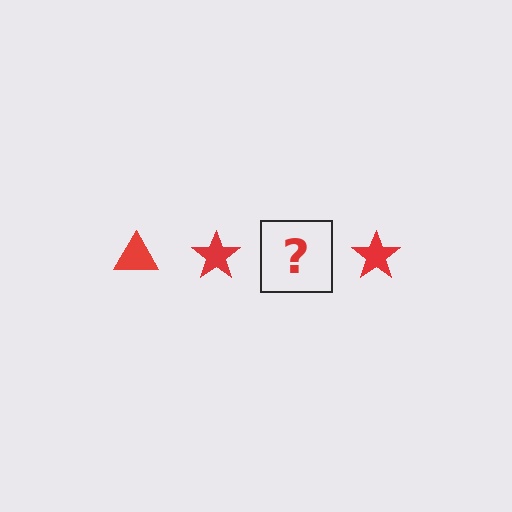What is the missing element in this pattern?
The missing element is a red triangle.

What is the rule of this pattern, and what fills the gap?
The rule is that the pattern cycles through triangle, star shapes in red. The gap should be filled with a red triangle.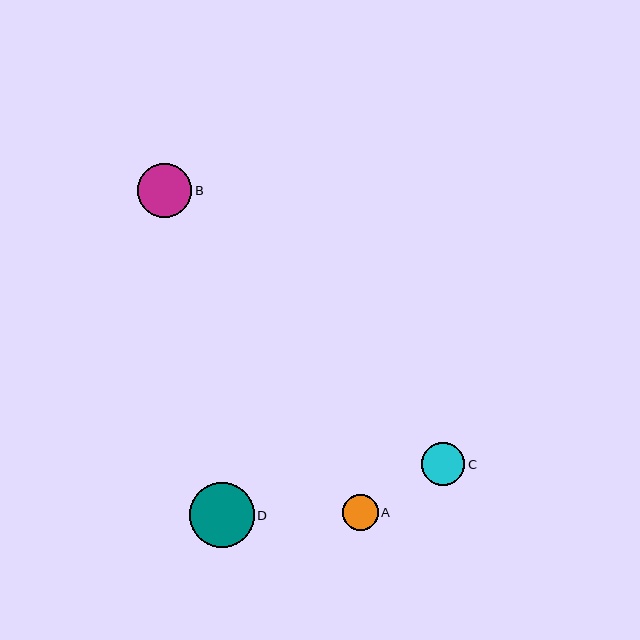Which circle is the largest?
Circle D is the largest with a size of approximately 65 pixels.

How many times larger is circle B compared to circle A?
Circle B is approximately 1.5 times the size of circle A.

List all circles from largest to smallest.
From largest to smallest: D, B, C, A.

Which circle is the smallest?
Circle A is the smallest with a size of approximately 36 pixels.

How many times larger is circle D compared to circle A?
Circle D is approximately 1.8 times the size of circle A.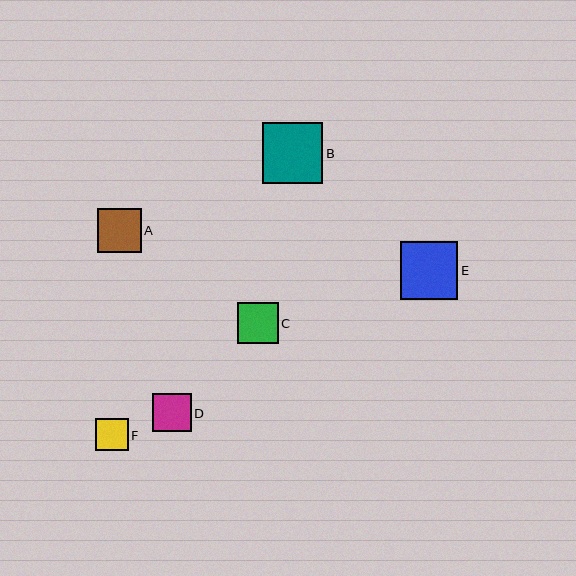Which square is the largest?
Square B is the largest with a size of approximately 61 pixels.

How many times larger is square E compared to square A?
Square E is approximately 1.3 times the size of square A.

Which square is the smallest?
Square F is the smallest with a size of approximately 33 pixels.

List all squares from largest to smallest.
From largest to smallest: B, E, A, C, D, F.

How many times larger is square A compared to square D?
Square A is approximately 1.1 times the size of square D.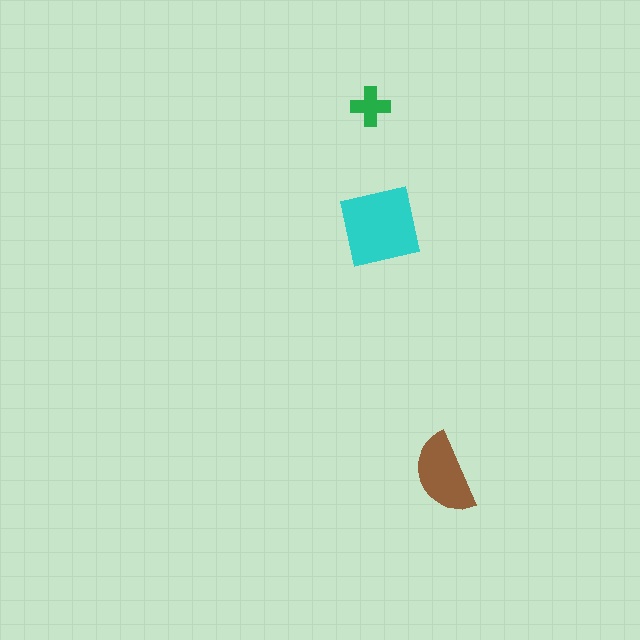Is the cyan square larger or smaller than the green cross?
Larger.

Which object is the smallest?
The green cross.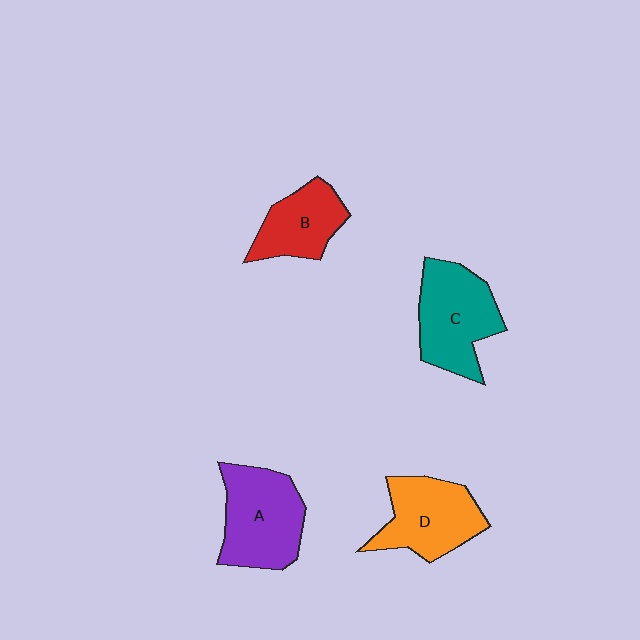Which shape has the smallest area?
Shape B (red).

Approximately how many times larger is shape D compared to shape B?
Approximately 1.3 times.